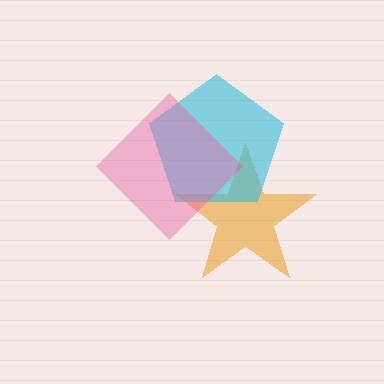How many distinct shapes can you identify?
There are 3 distinct shapes: an orange star, a cyan pentagon, a pink diamond.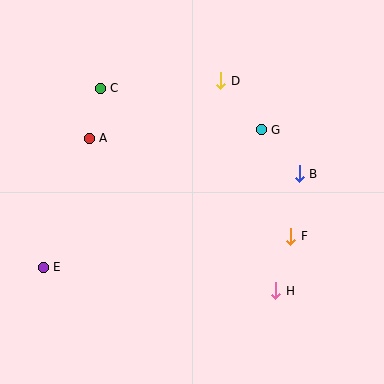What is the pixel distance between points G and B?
The distance between G and B is 58 pixels.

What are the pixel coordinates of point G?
Point G is at (261, 130).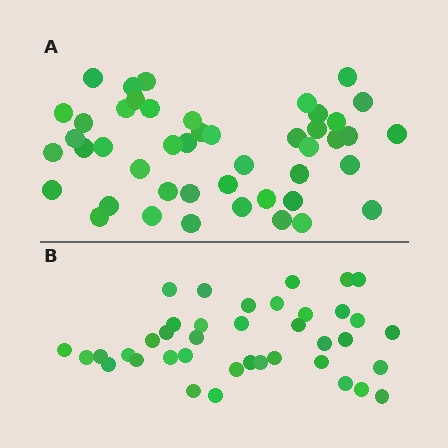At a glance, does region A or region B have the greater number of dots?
Region A (the top region) has more dots.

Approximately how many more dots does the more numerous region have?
Region A has roughly 8 or so more dots than region B.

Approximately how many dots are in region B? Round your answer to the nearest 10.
About 40 dots. (The exact count is 39, which rounds to 40.)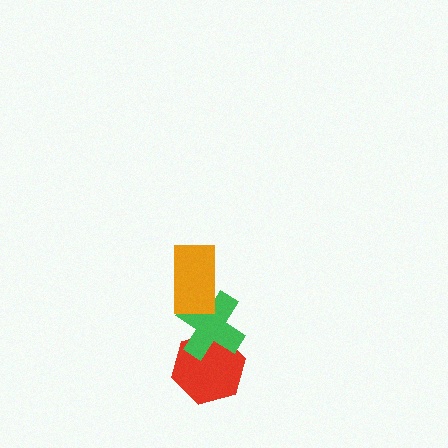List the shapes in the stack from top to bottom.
From top to bottom: the orange rectangle, the green cross, the red hexagon.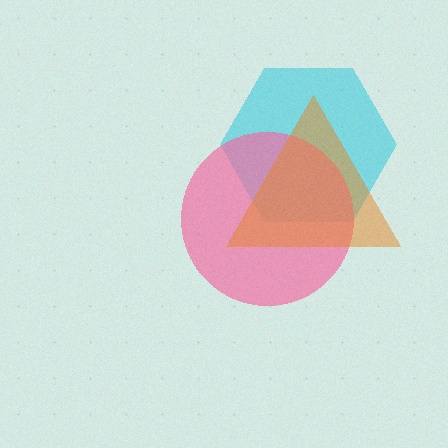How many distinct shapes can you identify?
There are 3 distinct shapes: a cyan hexagon, a pink circle, an orange triangle.